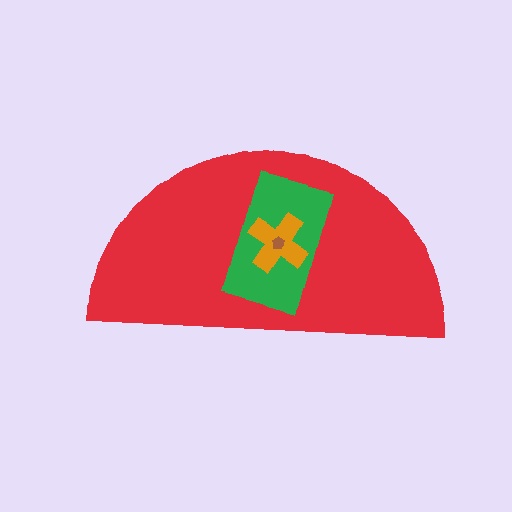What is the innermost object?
The brown pentagon.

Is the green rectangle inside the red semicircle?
Yes.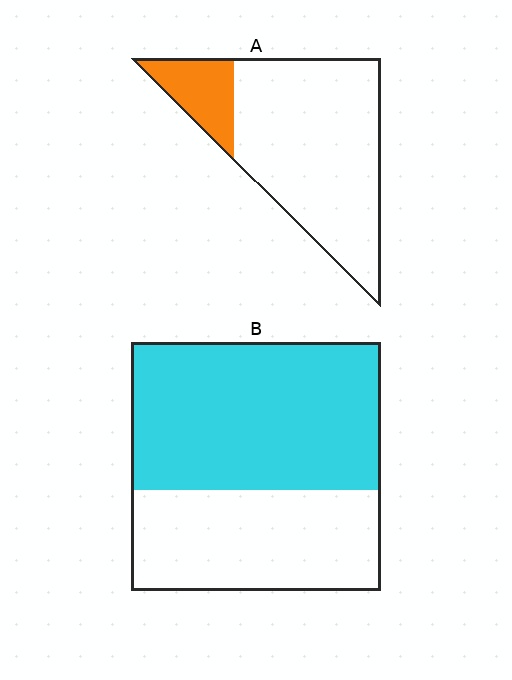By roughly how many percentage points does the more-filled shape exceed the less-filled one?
By roughly 40 percentage points (B over A).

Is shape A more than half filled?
No.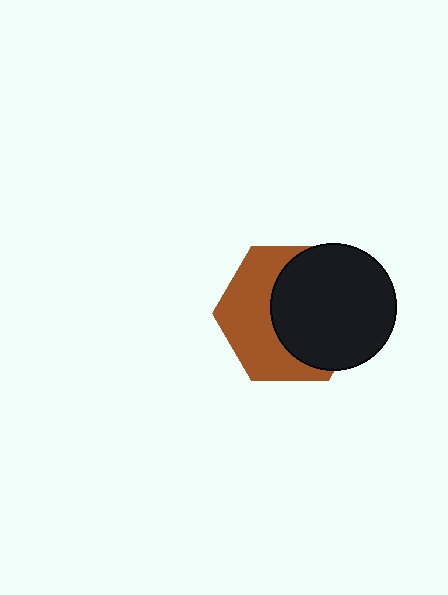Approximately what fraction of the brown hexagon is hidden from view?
Roughly 53% of the brown hexagon is hidden behind the black circle.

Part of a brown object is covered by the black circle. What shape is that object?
It is a hexagon.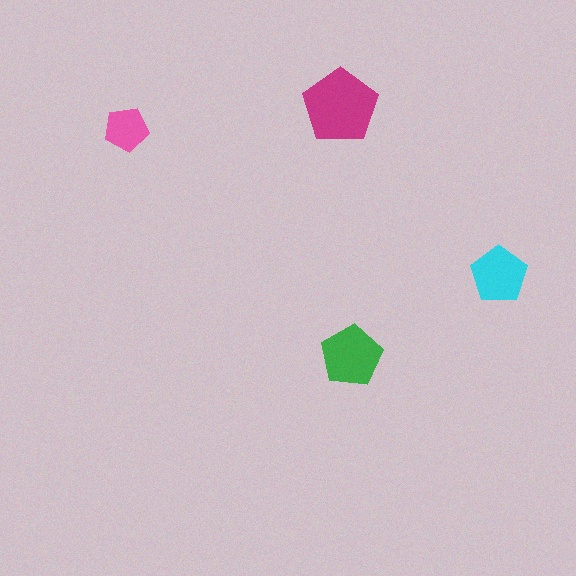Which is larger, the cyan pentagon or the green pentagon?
The green one.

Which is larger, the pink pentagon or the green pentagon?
The green one.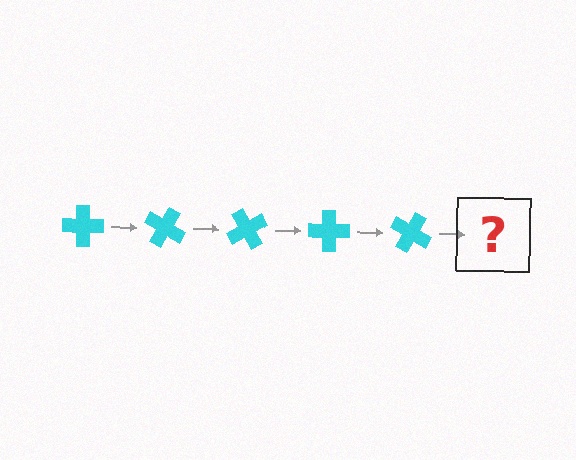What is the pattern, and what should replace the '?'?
The pattern is that the cross rotates 30 degrees each step. The '?' should be a cyan cross rotated 150 degrees.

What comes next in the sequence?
The next element should be a cyan cross rotated 150 degrees.